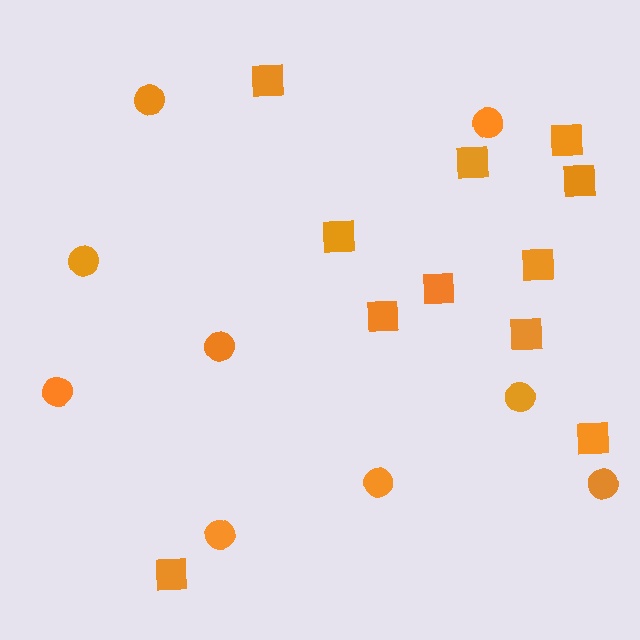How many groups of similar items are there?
There are 2 groups: one group of circles (9) and one group of squares (11).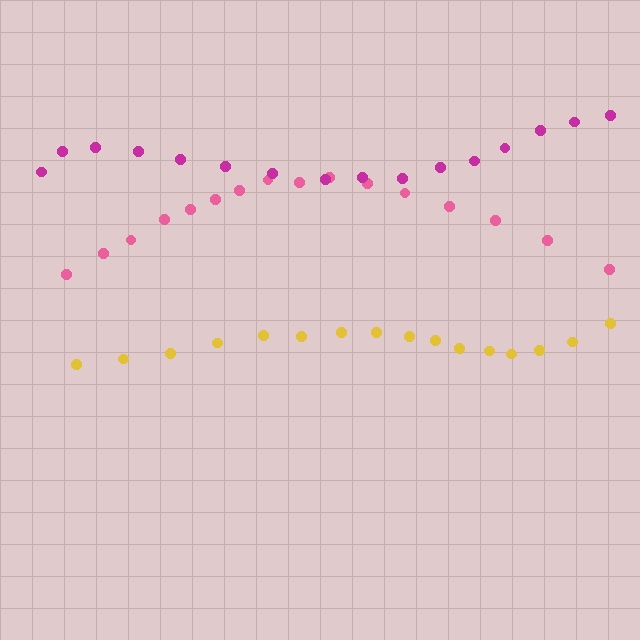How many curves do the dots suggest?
There are 3 distinct paths.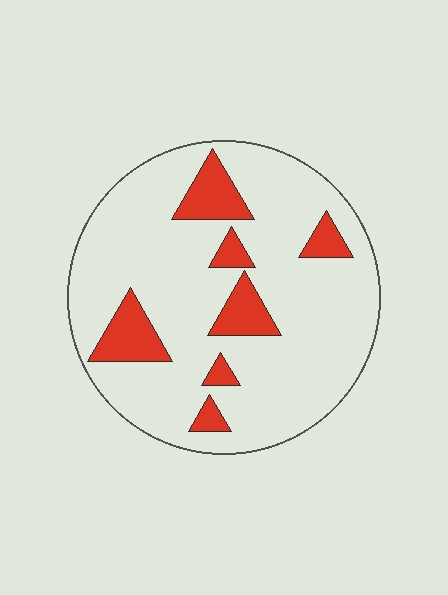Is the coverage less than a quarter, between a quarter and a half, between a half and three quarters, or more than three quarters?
Less than a quarter.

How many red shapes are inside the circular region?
7.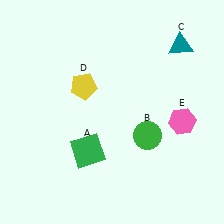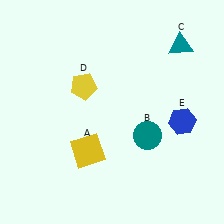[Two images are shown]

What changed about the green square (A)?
In Image 1, A is green. In Image 2, it changed to yellow.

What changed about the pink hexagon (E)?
In Image 1, E is pink. In Image 2, it changed to blue.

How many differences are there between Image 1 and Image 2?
There are 3 differences between the two images.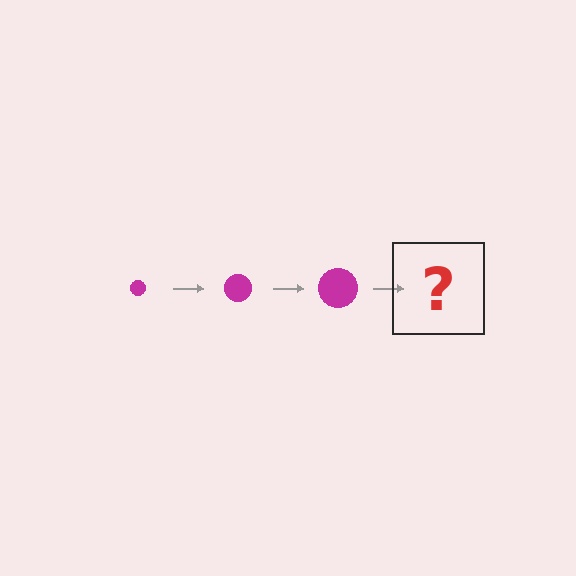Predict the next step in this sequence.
The next step is a magenta circle, larger than the previous one.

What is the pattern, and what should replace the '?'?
The pattern is that the circle gets progressively larger each step. The '?' should be a magenta circle, larger than the previous one.